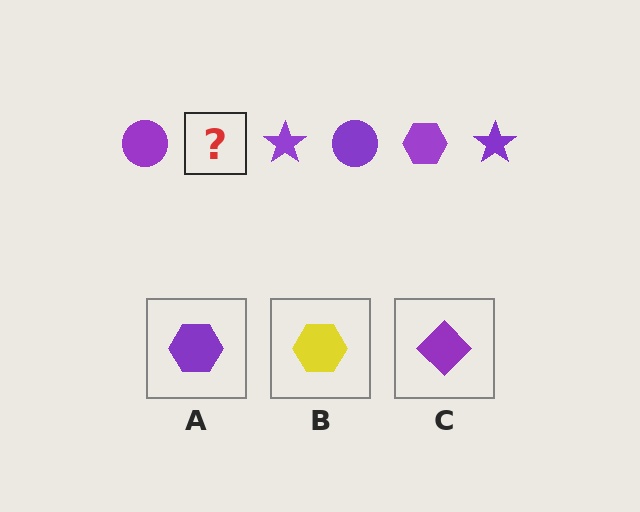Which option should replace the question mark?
Option A.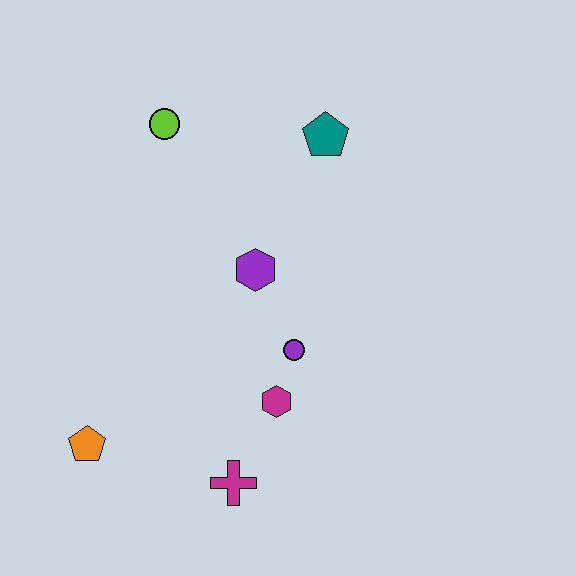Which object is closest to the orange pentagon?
The magenta cross is closest to the orange pentagon.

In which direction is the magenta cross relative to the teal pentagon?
The magenta cross is below the teal pentagon.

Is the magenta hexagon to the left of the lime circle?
No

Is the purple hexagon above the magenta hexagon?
Yes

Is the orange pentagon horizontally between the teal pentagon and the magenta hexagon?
No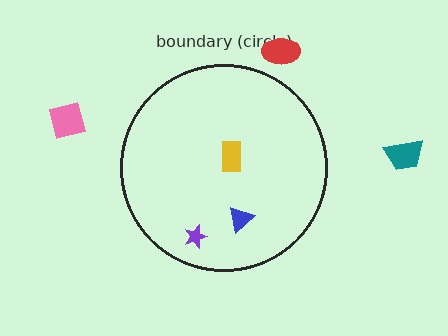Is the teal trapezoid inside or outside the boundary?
Outside.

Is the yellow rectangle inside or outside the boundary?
Inside.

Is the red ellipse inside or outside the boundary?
Outside.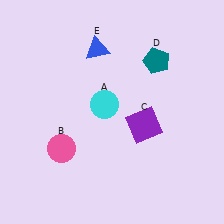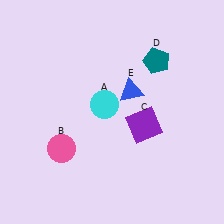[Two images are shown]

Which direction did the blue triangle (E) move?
The blue triangle (E) moved down.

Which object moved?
The blue triangle (E) moved down.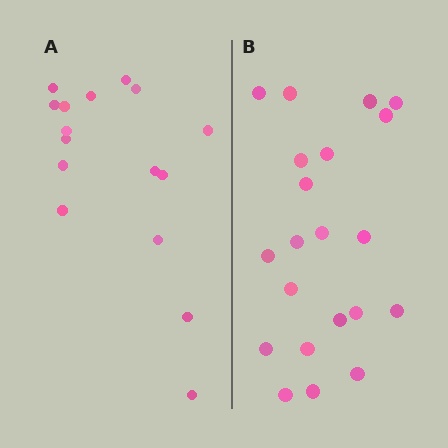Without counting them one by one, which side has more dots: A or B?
Region B (the right region) has more dots.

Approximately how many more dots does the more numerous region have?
Region B has about 5 more dots than region A.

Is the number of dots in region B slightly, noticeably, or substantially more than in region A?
Region B has noticeably more, but not dramatically so. The ratio is roughly 1.3 to 1.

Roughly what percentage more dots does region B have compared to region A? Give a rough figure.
About 30% more.